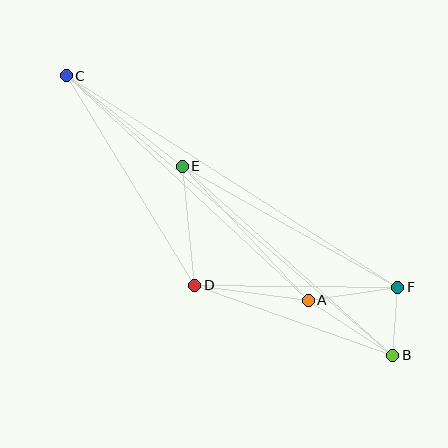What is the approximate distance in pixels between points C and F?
The distance between C and F is approximately 393 pixels.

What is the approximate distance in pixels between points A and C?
The distance between A and C is approximately 330 pixels.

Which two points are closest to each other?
Points B and F are closest to each other.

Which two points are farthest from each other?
Points B and C are farthest from each other.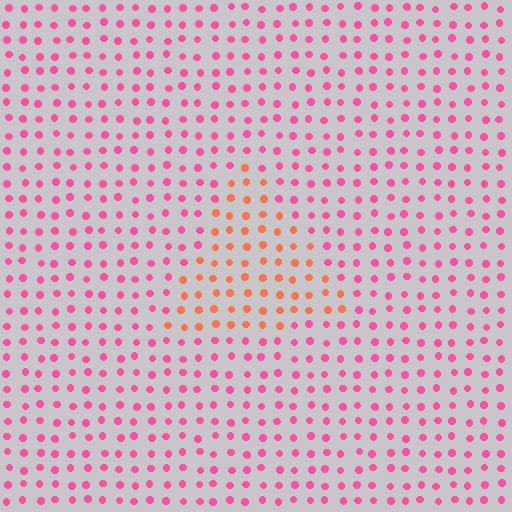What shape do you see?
I see a triangle.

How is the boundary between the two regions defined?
The boundary is defined purely by a slight shift in hue (about 43 degrees). Spacing, size, and orientation are identical on both sides.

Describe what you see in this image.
The image is filled with small pink elements in a uniform arrangement. A triangle-shaped region is visible where the elements are tinted to a slightly different hue, forming a subtle color boundary.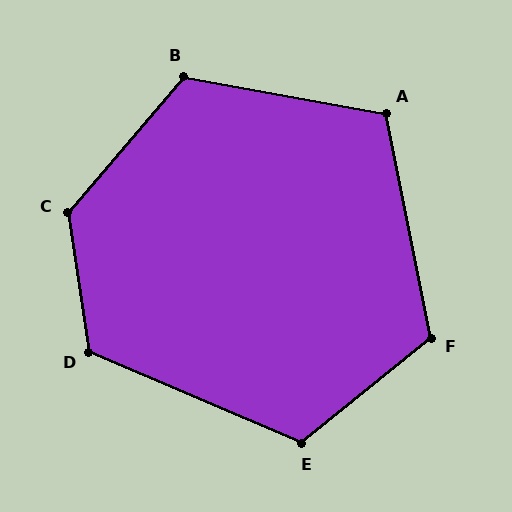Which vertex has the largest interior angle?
C, at approximately 131 degrees.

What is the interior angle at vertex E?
Approximately 117 degrees (obtuse).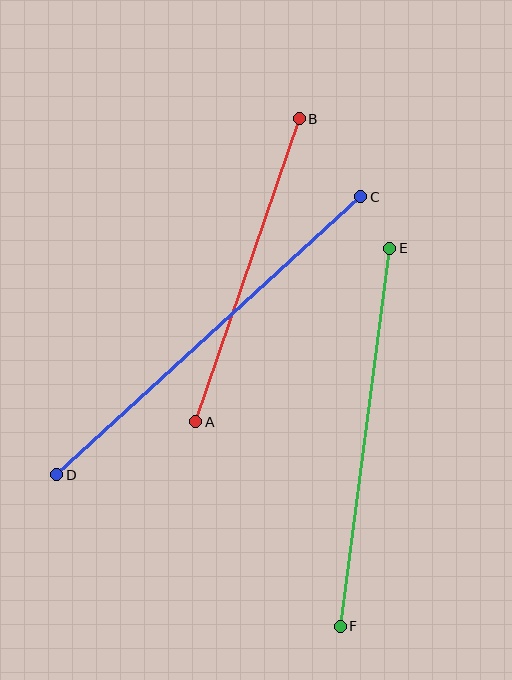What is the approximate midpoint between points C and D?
The midpoint is at approximately (209, 336) pixels.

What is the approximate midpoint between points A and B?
The midpoint is at approximately (247, 270) pixels.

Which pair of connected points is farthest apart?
Points C and D are farthest apart.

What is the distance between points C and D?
The distance is approximately 412 pixels.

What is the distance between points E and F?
The distance is approximately 381 pixels.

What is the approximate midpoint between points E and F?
The midpoint is at approximately (365, 437) pixels.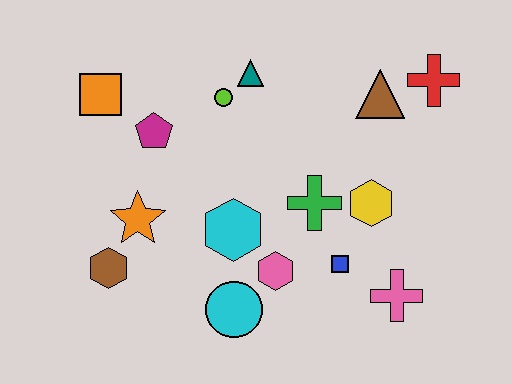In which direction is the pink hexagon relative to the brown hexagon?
The pink hexagon is to the right of the brown hexagon.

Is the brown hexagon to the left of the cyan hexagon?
Yes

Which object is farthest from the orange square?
The pink cross is farthest from the orange square.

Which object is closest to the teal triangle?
The lime circle is closest to the teal triangle.